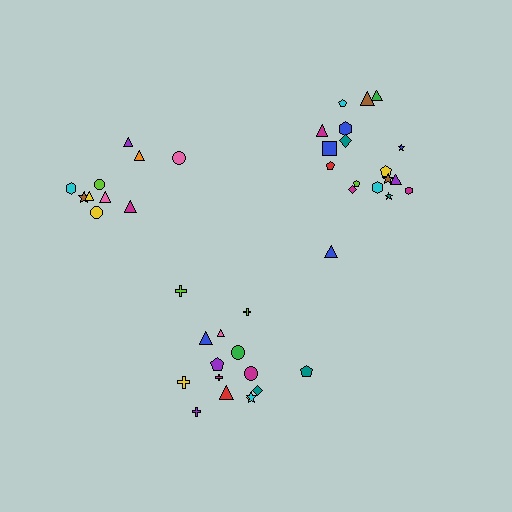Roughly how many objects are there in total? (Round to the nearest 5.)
Roughly 45 objects in total.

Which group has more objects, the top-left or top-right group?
The top-right group.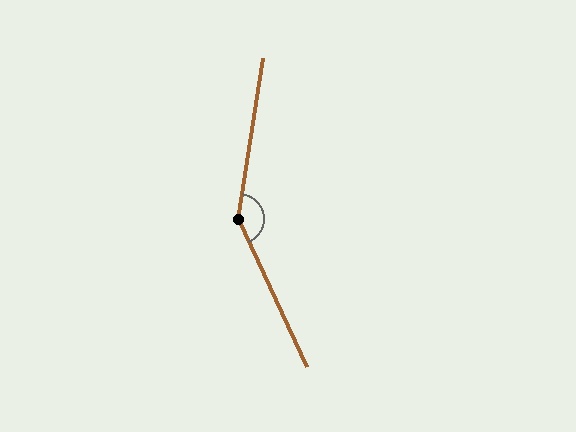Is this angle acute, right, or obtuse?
It is obtuse.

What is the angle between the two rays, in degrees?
Approximately 147 degrees.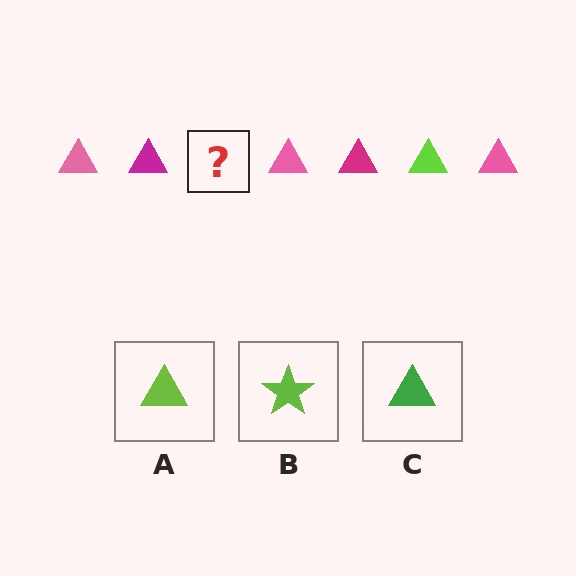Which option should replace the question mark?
Option A.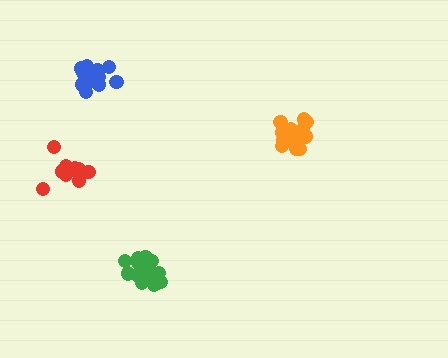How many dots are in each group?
Group 1: 14 dots, Group 2: 19 dots, Group 3: 16 dots, Group 4: 16 dots (65 total).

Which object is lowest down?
The green cluster is bottommost.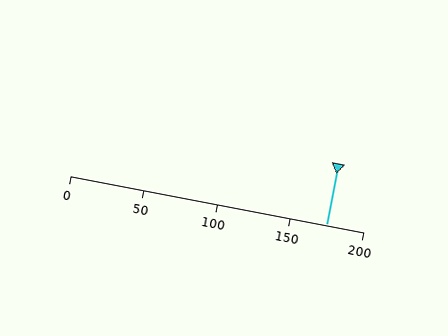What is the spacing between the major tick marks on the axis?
The major ticks are spaced 50 apart.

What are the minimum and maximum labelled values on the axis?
The axis runs from 0 to 200.